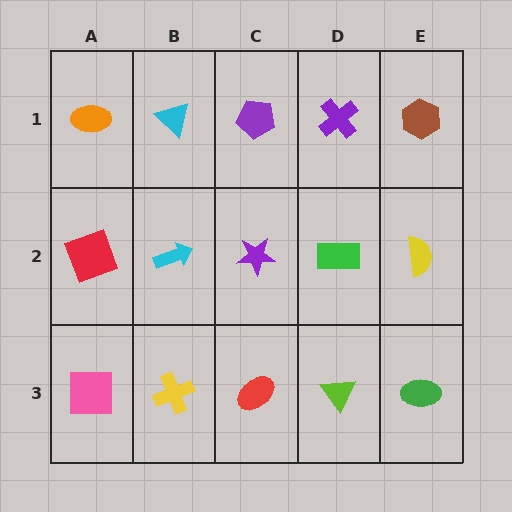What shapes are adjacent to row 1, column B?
A cyan arrow (row 2, column B), an orange ellipse (row 1, column A), a purple pentagon (row 1, column C).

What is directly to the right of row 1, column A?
A cyan triangle.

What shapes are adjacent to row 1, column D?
A green rectangle (row 2, column D), a purple pentagon (row 1, column C), a brown hexagon (row 1, column E).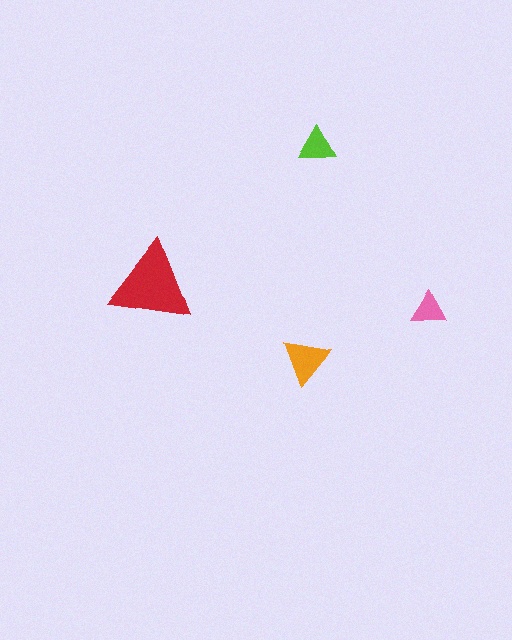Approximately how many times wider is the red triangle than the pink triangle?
About 2.5 times wider.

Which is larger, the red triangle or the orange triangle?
The red one.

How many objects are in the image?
There are 4 objects in the image.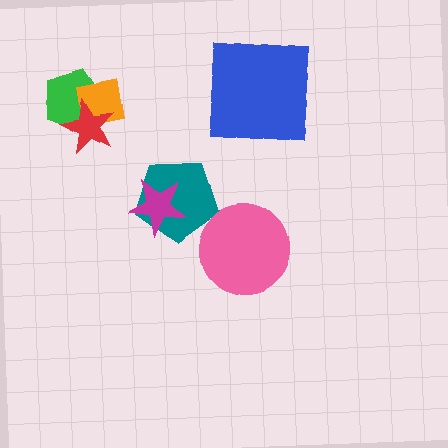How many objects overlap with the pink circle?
0 objects overlap with the pink circle.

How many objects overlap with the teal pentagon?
1 object overlaps with the teal pentagon.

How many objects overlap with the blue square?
0 objects overlap with the blue square.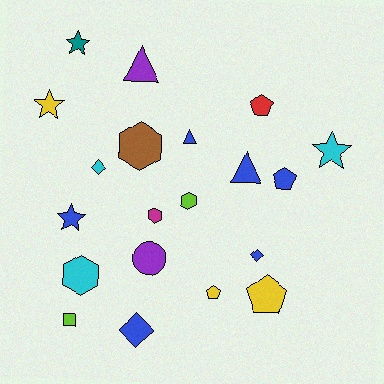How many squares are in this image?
There is 1 square.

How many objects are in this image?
There are 20 objects.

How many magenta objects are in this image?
There is 1 magenta object.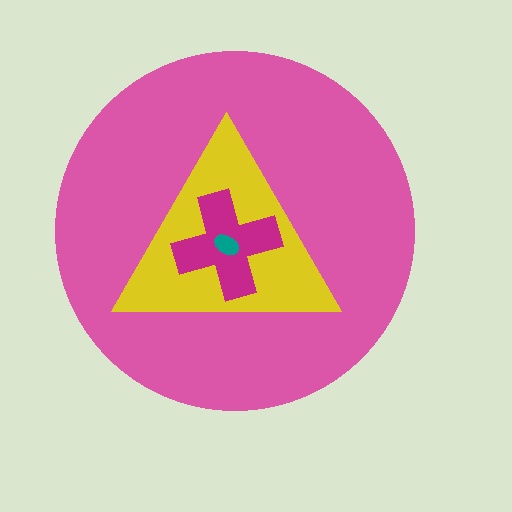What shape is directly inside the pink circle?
The yellow triangle.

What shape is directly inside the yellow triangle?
The magenta cross.